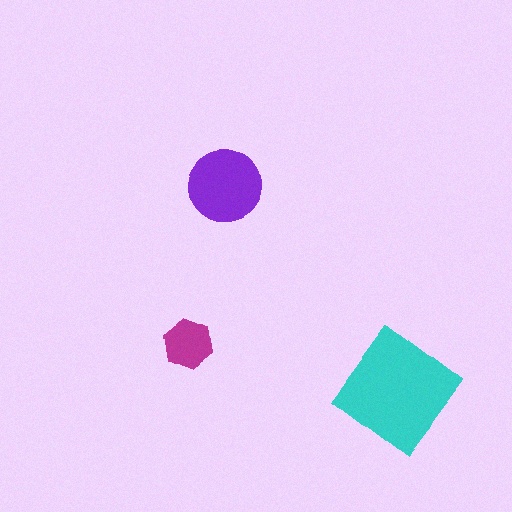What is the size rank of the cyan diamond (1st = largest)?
1st.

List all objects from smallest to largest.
The magenta hexagon, the purple circle, the cyan diamond.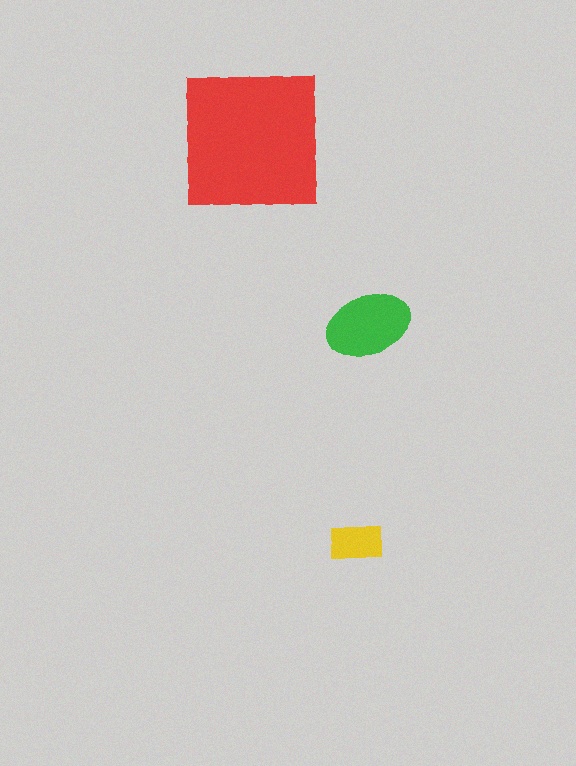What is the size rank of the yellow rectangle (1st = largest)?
3rd.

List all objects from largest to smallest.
The red square, the green ellipse, the yellow rectangle.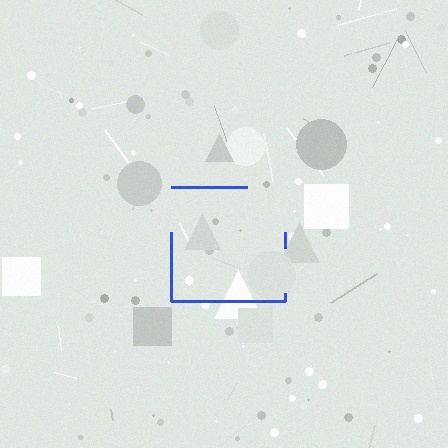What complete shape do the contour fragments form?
The contour fragments form a square.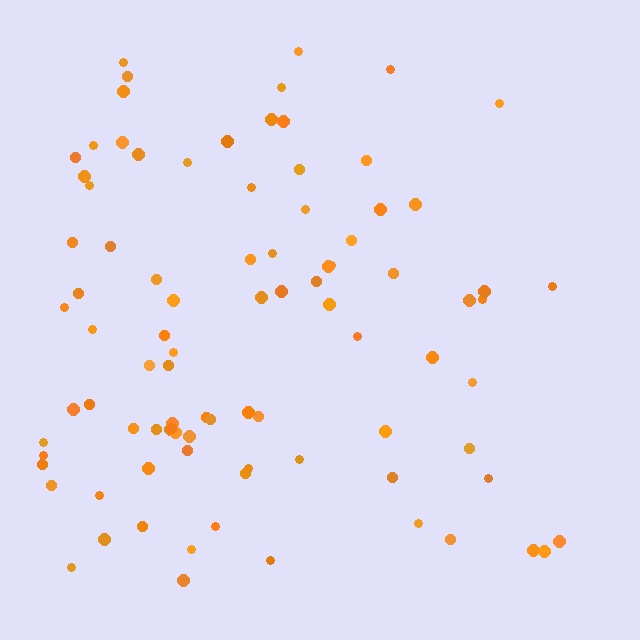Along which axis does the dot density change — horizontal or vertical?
Horizontal.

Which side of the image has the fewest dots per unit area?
The right.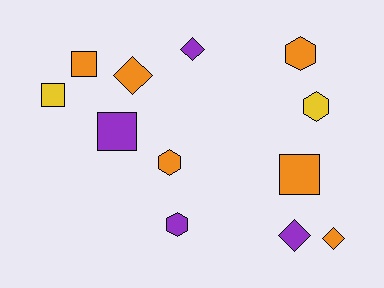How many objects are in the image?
There are 12 objects.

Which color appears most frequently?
Orange, with 6 objects.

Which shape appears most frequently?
Hexagon, with 4 objects.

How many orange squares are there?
There are 2 orange squares.